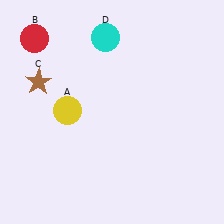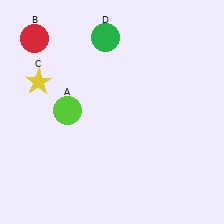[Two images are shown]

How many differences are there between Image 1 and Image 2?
There are 3 differences between the two images.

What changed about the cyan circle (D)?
In Image 1, D is cyan. In Image 2, it changed to green.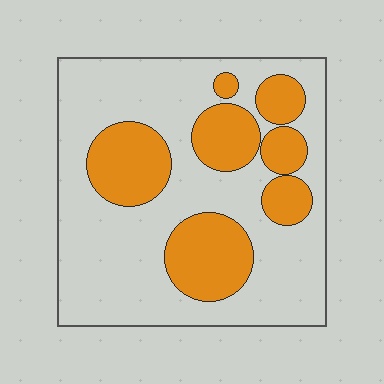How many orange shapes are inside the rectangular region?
7.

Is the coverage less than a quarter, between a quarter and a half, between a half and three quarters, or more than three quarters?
Between a quarter and a half.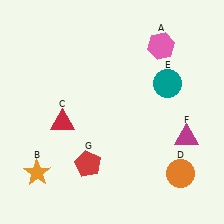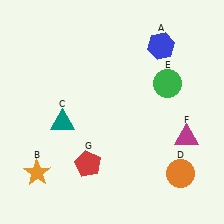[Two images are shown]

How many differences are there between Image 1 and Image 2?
There are 3 differences between the two images.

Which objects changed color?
A changed from pink to blue. C changed from red to teal. E changed from teal to green.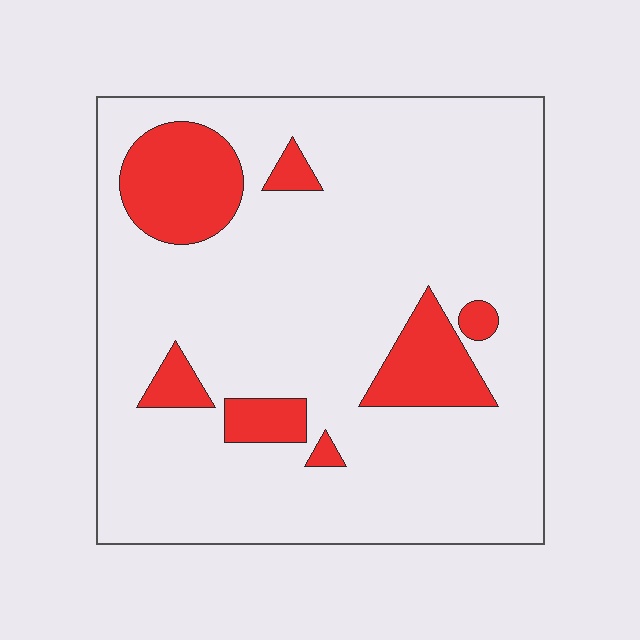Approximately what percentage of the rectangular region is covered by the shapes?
Approximately 15%.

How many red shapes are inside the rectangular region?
7.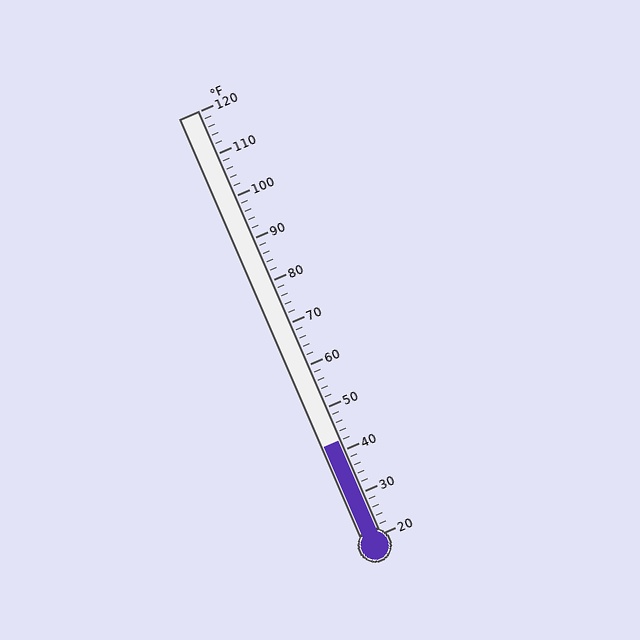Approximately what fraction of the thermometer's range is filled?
The thermometer is filled to approximately 20% of its range.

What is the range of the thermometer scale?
The thermometer scale ranges from 20°F to 120°F.